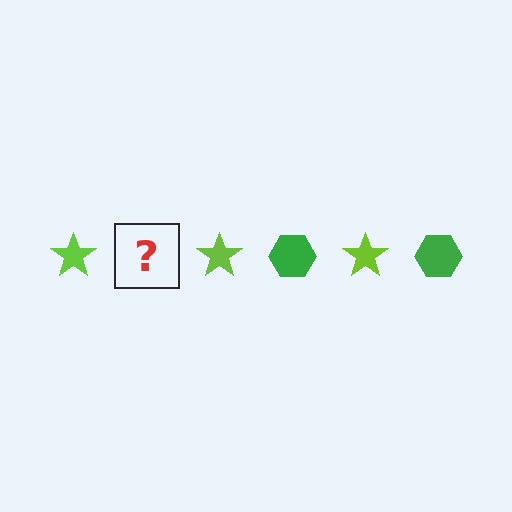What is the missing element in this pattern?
The missing element is a green hexagon.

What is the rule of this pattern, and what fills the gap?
The rule is that the pattern alternates between lime star and green hexagon. The gap should be filled with a green hexagon.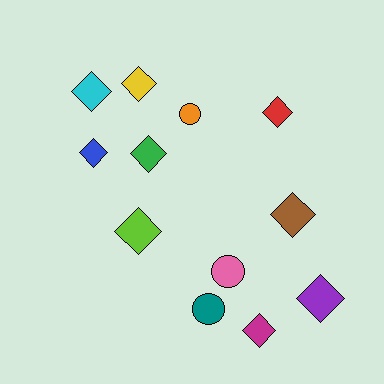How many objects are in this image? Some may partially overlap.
There are 12 objects.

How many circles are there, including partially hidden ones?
There are 3 circles.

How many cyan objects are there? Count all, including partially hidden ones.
There is 1 cyan object.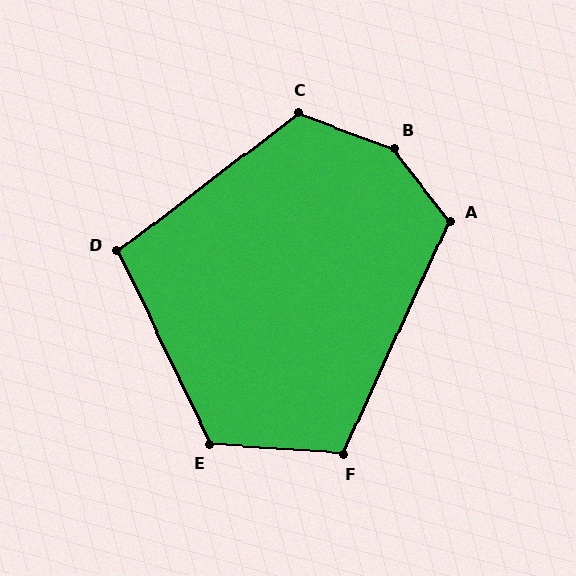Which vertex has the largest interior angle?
B, at approximately 148 degrees.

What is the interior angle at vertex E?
Approximately 120 degrees (obtuse).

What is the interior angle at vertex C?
Approximately 123 degrees (obtuse).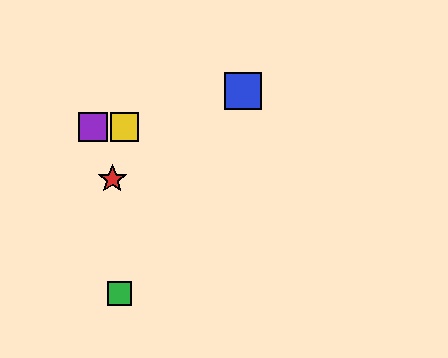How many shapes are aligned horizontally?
2 shapes (the yellow square, the purple square) are aligned horizontally.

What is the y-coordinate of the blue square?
The blue square is at y≈91.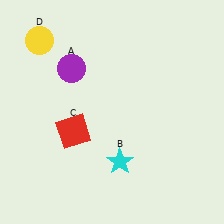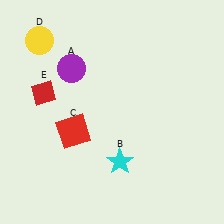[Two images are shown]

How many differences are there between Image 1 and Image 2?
There is 1 difference between the two images.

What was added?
A red diamond (E) was added in Image 2.